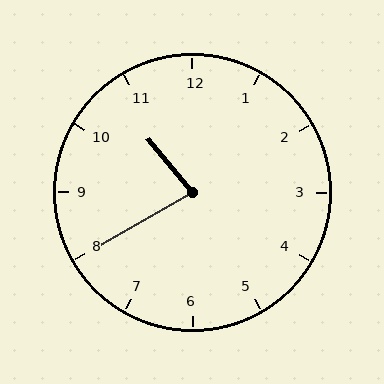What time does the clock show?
10:40.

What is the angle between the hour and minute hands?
Approximately 80 degrees.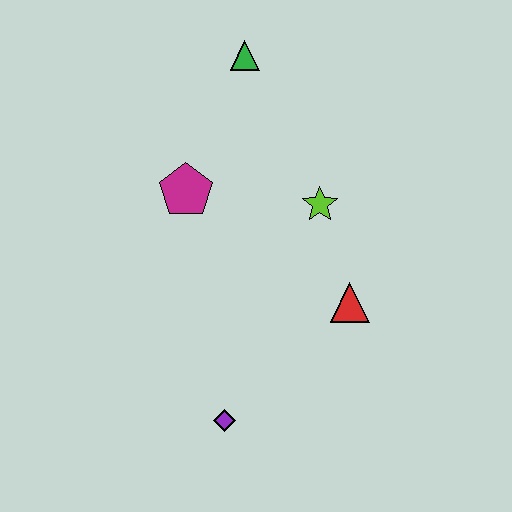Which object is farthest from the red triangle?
The green triangle is farthest from the red triangle.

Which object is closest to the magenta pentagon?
The lime star is closest to the magenta pentagon.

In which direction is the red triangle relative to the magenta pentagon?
The red triangle is to the right of the magenta pentagon.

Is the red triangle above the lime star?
No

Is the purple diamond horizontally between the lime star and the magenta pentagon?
Yes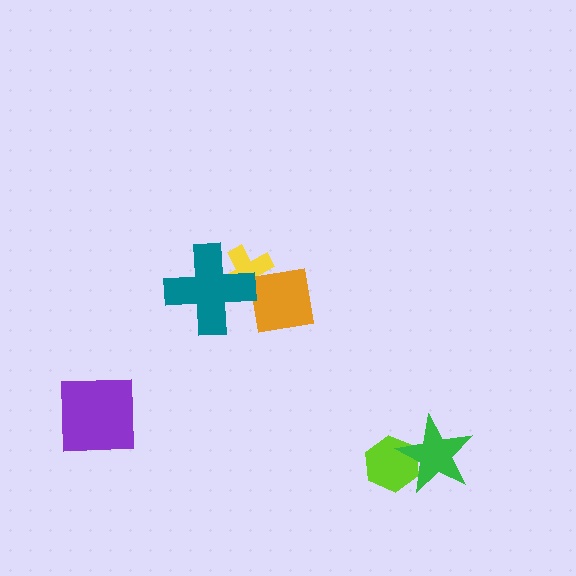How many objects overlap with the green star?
1 object overlaps with the green star.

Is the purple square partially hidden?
No, no other shape covers it.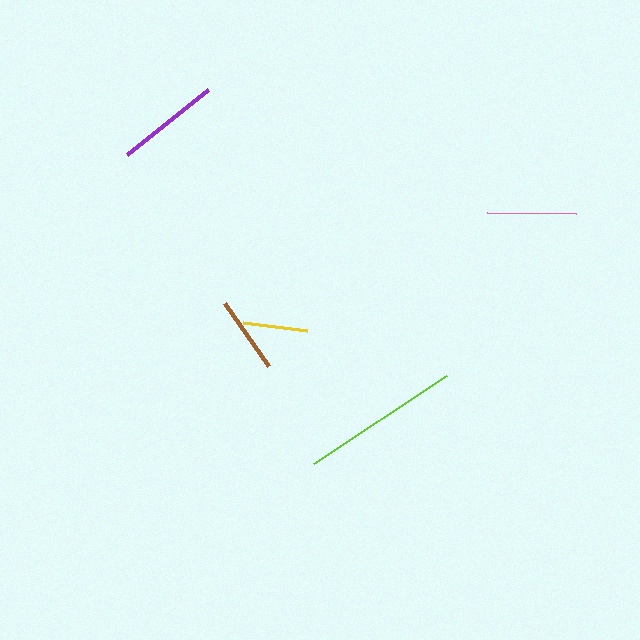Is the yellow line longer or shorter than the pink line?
The pink line is longer than the yellow line.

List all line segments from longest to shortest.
From longest to shortest: lime, purple, pink, brown, yellow.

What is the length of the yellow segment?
The yellow segment is approximately 64 pixels long.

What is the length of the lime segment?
The lime segment is approximately 159 pixels long.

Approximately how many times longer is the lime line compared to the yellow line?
The lime line is approximately 2.5 times the length of the yellow line.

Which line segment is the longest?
The lime line is the longest at approximately 159 pixels.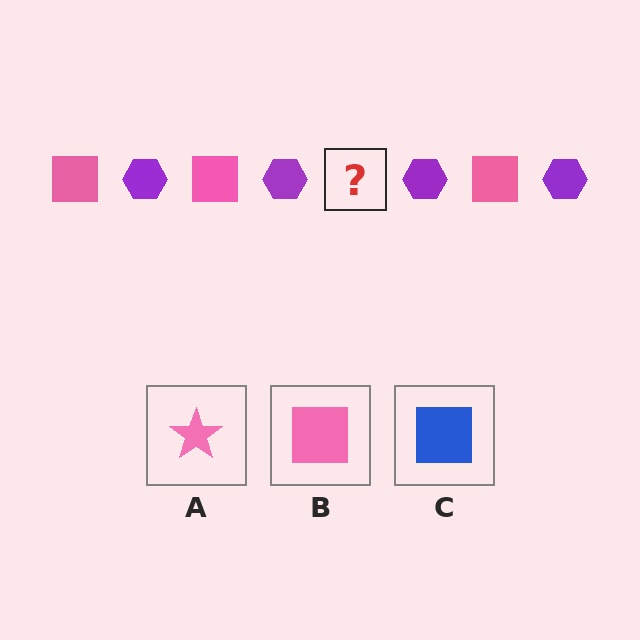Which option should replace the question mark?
Option B.